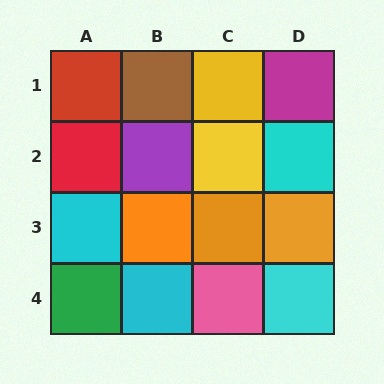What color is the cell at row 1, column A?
Red.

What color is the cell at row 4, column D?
Cyan.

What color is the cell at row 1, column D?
Magenta.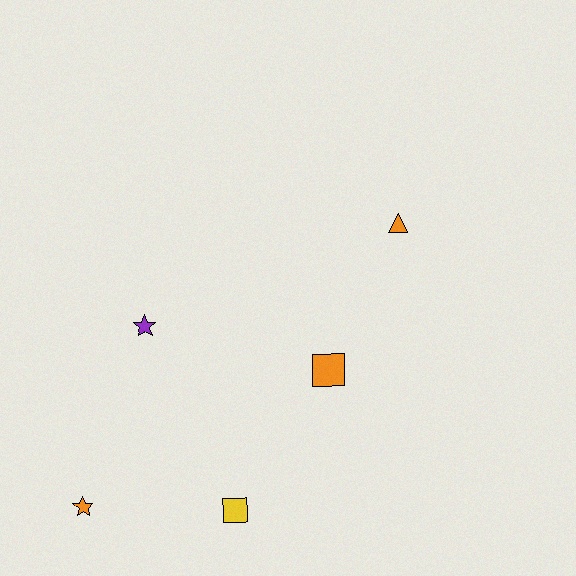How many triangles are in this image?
There is 1 triangle.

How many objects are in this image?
There are 5 objects.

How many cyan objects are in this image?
There are no cyan objects.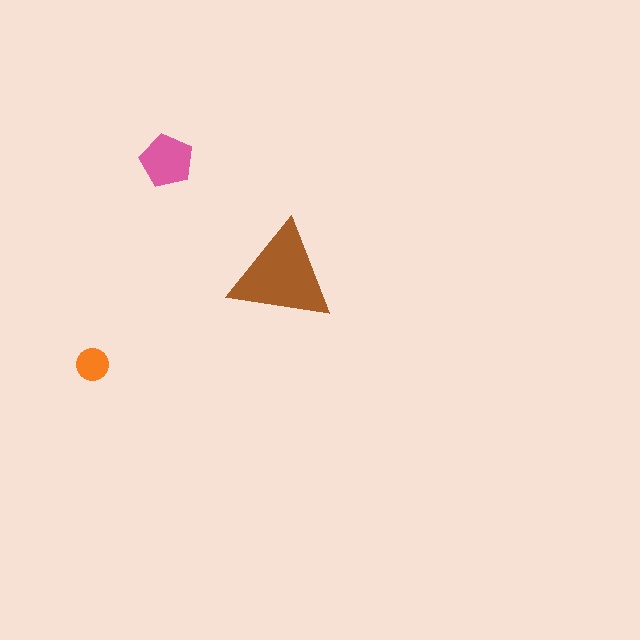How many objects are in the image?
There are 3 objects in the image.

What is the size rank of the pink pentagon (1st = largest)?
2nd.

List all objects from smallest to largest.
The orange circle, the pink pentagon, the brown triangle.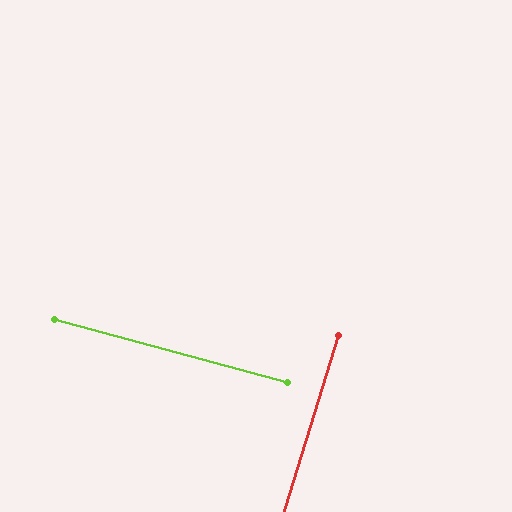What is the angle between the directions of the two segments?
Approximately 88 degrees.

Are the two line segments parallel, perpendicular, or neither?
Perpendicular — they meet at approximately 88°.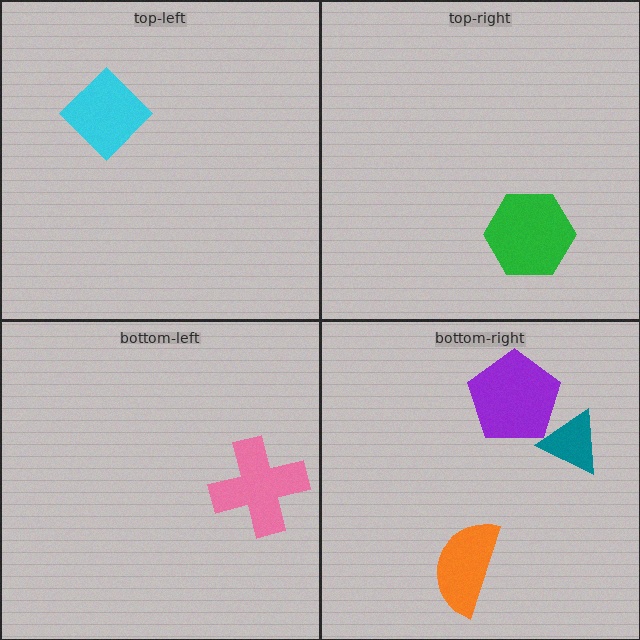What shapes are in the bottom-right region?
The orange semicircle, the purple pentagon, the teal triangle.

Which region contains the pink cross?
The bottom-left region.